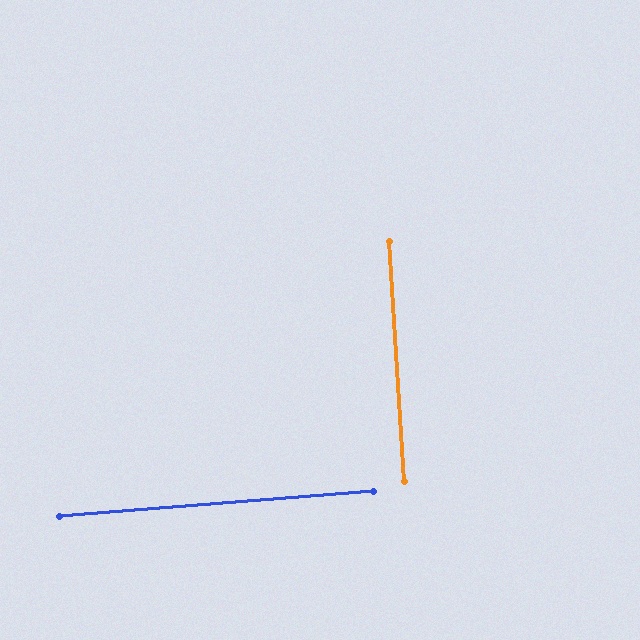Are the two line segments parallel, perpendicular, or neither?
Perpendicular — they meet at approximately 89°.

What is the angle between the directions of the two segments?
Approximately 89 degrees.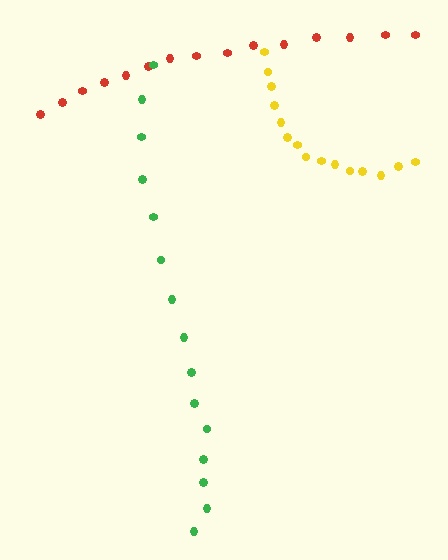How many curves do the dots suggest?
There are 3 distinct paths.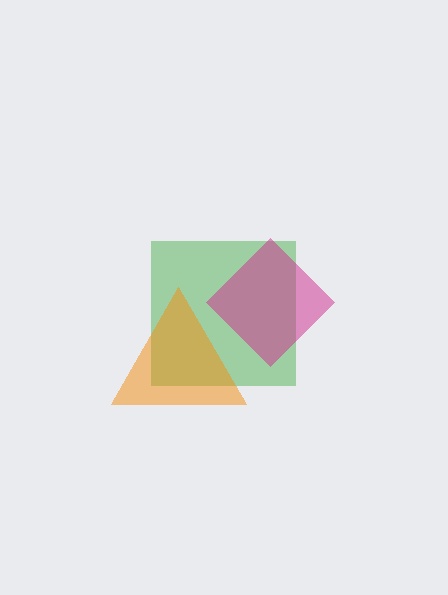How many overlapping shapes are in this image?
There are 3 overlapping shapes in the image.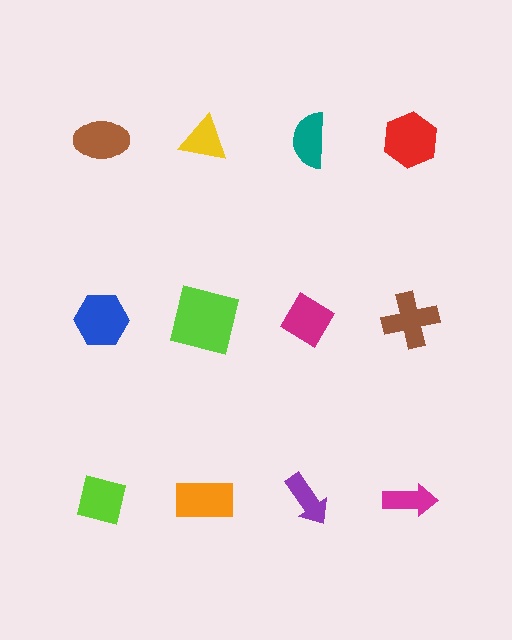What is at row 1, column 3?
A teal semicircle.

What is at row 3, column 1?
A lime square.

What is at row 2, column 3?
A magenta diamond.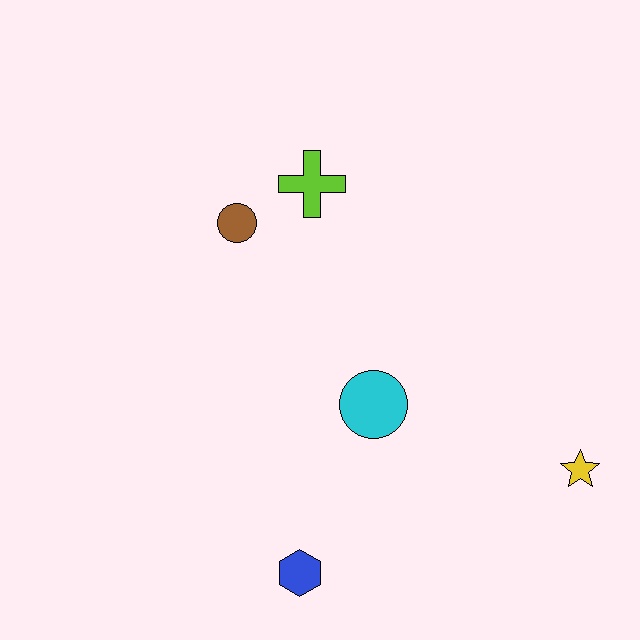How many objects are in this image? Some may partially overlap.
There are 5 objects.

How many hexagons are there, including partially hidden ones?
There is 1 hexagon.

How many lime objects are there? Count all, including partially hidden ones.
There is 1 lime object.